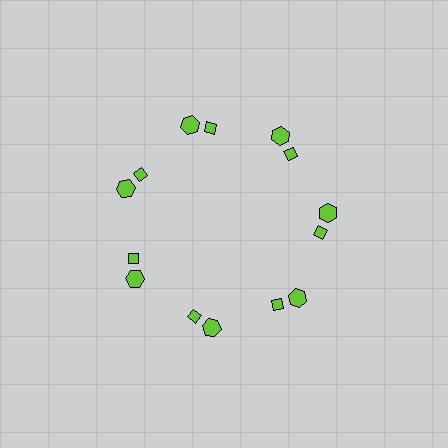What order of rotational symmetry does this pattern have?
This pattern has 7-fold rotational symmetry.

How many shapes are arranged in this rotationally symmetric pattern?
There are 14 shapes, arranged in 7 groups of 2.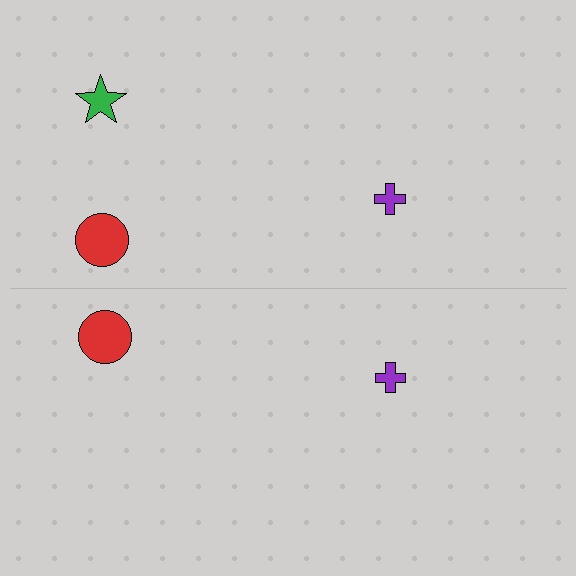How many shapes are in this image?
There are 5 shapes in this image.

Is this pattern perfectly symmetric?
No, the pattern is not perfectly symmetric. A green star is missing from the bottom side.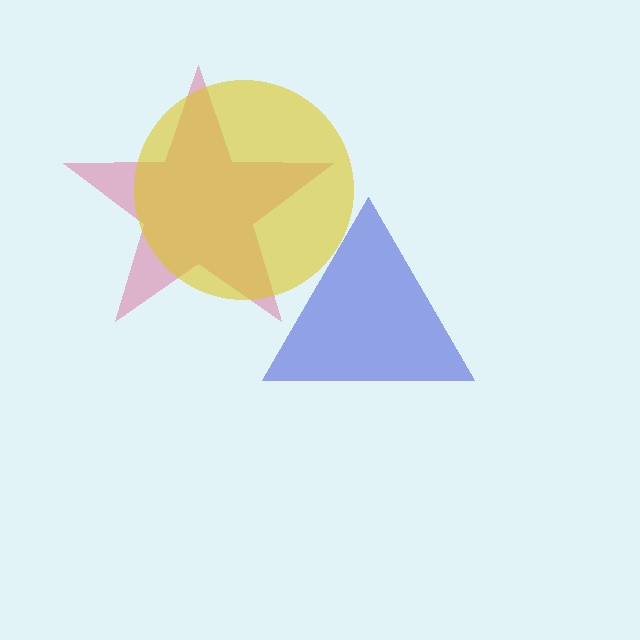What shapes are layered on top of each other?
The layered shapes are: a blue triangle, a pink star, a yellow circle.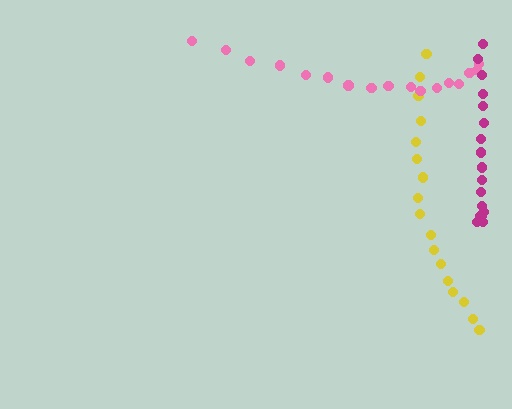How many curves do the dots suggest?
There are 3 distinct paths.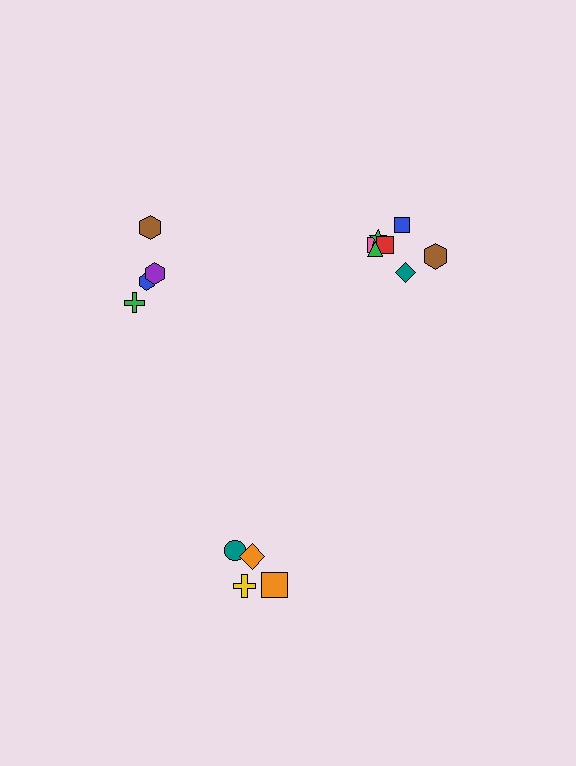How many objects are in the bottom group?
There are 4 objects.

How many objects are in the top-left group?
There are 4 objects.